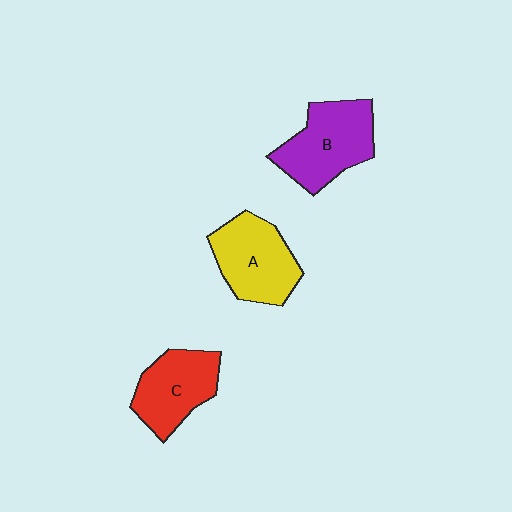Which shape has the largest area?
Shape B (purple).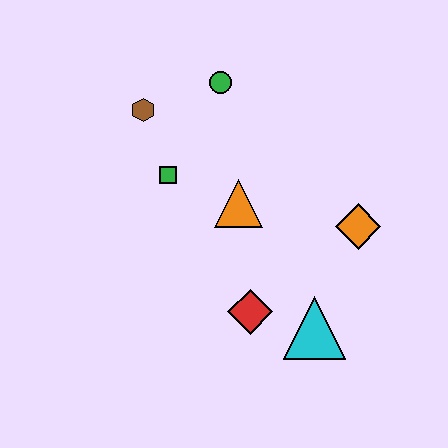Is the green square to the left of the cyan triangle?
Yes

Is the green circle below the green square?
No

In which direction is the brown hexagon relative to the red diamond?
The brown hexagon is above the red diamond.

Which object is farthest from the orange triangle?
The cyan triangle is farthest from the orange triangle.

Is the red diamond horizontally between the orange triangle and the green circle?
No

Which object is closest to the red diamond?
The cyan triangle is closest to the red diamond.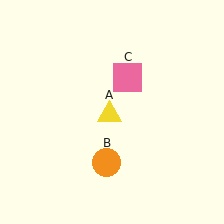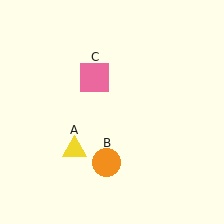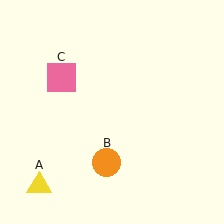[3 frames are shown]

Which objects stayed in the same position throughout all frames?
Orange circle (object B) remained stationary.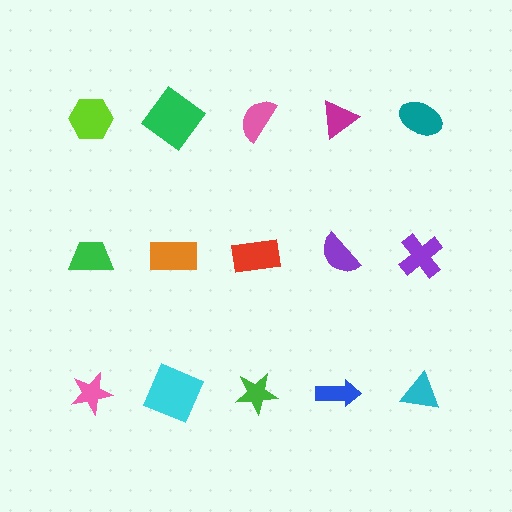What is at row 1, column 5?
A teal ellipse.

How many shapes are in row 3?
5 shapes.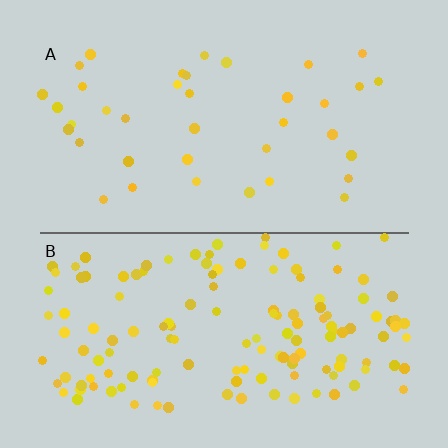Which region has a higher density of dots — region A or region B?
B (the bottom).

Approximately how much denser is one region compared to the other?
Approximately 3.6× — region B over region A.